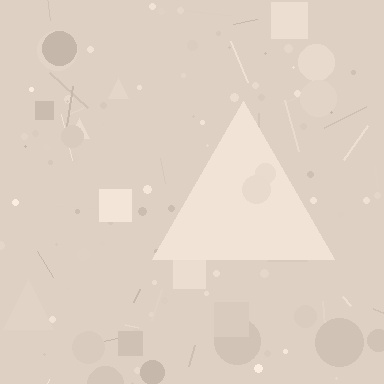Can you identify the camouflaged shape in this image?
The camouflaged shape is a triangle.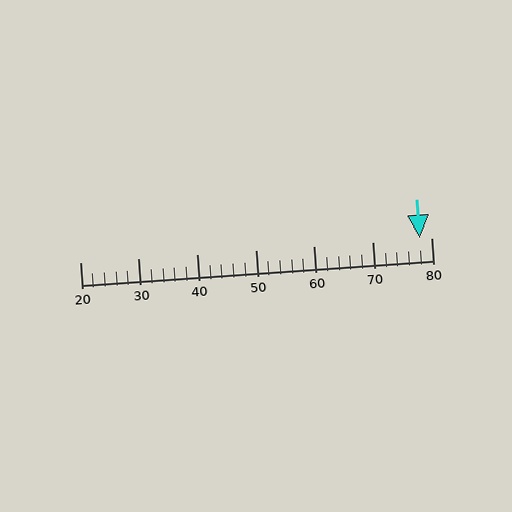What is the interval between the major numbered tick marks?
The major tick marks are spaced 10 units apart.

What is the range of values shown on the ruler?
The ruler shows values from 20 to 80.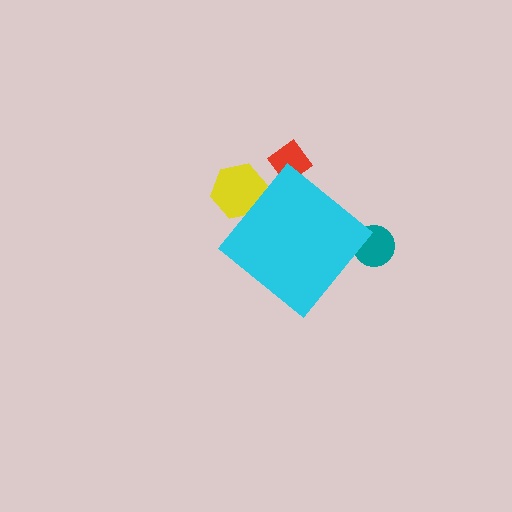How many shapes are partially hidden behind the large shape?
3 shapes are partially hidden.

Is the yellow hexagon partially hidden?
Yes, the yellow hexagon is partially hidden behind the cyan diamond.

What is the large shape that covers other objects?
A cyan diamond.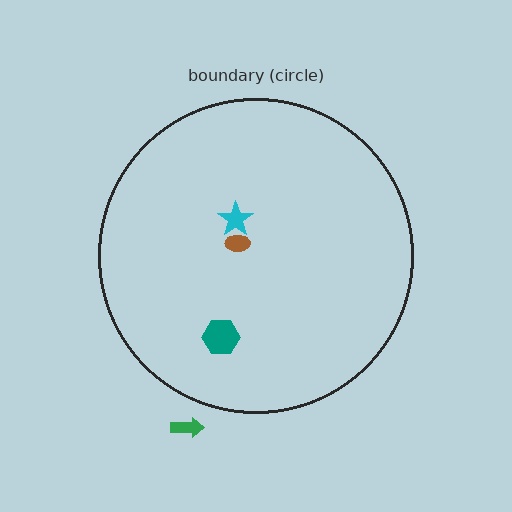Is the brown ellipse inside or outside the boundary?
Inside.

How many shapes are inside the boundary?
3 inside, 1 outside.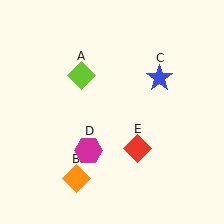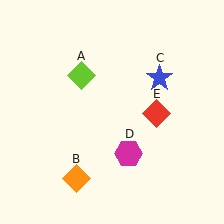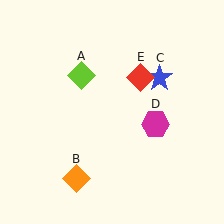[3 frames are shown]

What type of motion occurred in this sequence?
The magenta hexagon (object D), red diamond (object E) rotated counterclockwise around the center of the scene.